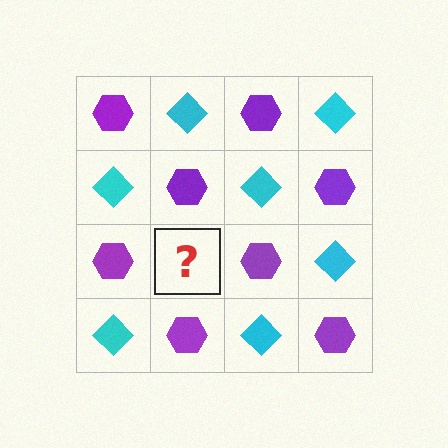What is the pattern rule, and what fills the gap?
The rule is that it alternates purple hexagon and cyan diamond in a checkerboard pattern. The gap should be filled with a cyan diamond.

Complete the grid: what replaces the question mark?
The question mark should be replaced with a cyan diamond.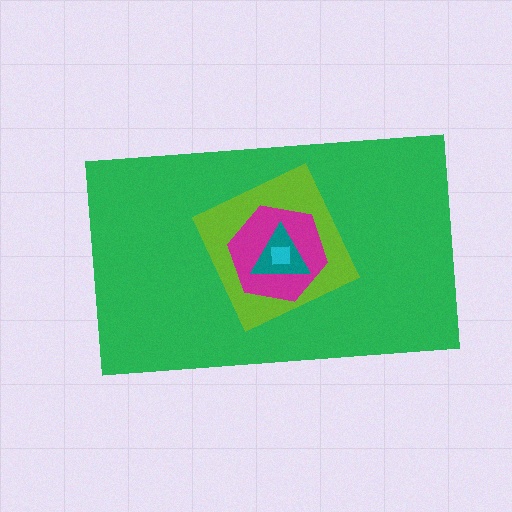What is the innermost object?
The cyan square.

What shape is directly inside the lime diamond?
The magenta hexagon.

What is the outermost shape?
The green rectangle.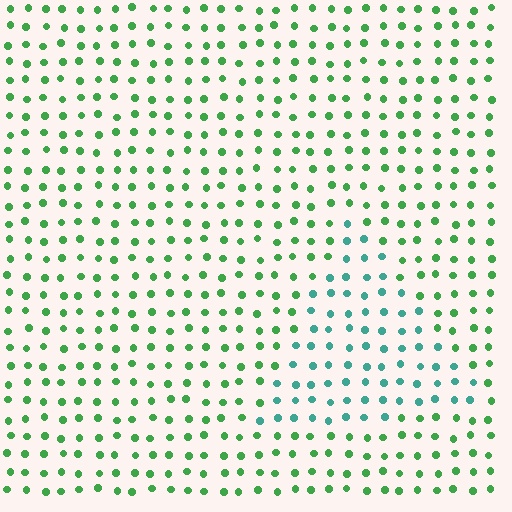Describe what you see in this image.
The image is filled with small green elements in a uniform arrangement. A triangle-shaped region is visible where the elements are tinted to a slightly different hue, forming a subtle color boundary.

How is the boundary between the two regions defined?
The boundary is defined purely by a slight shift in hue (about 43 degrees). Spacing, size, and orientation are identical on both sides.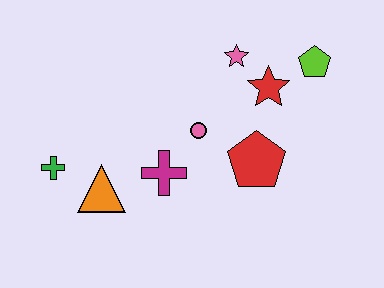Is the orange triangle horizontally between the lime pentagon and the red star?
No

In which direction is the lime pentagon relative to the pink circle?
The lime pentagon is to the right of the pink circle.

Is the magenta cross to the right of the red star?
No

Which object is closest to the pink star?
The red star is closest to the pink star.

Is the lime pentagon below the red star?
No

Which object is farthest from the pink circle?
The green cross is farthest from the pink circle.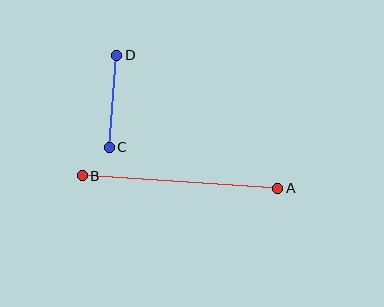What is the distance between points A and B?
The distance is approximately 196 pixels.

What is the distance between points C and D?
The distance is approximately 93 pixels.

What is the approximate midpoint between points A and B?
The midpoint is at approximately (180, 182) pixels.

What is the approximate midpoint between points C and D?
The midpoint is at approximately (113, 101) pixels.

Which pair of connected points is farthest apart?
Points A and B are farthest apart.